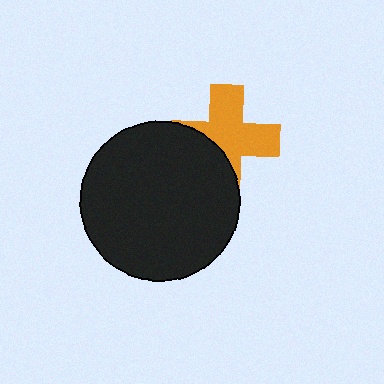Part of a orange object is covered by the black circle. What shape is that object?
It is a cross.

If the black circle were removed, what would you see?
You would see the complete orange cross.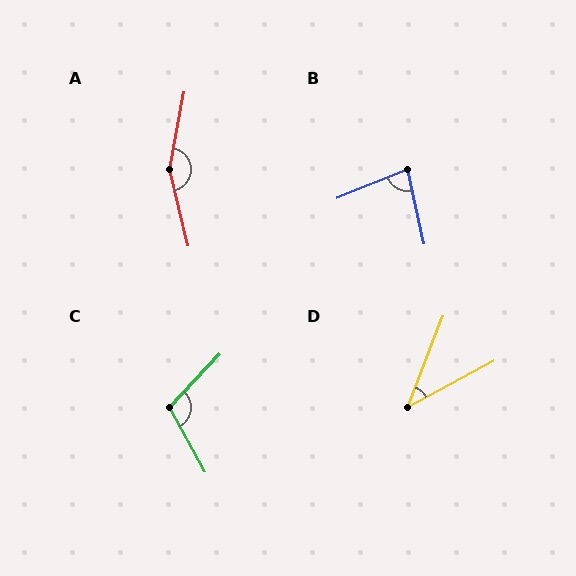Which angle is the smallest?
D, at approximately 40 degrees.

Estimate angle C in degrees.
Approximately 108 degrees.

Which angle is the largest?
A, at approximately 155 degrees.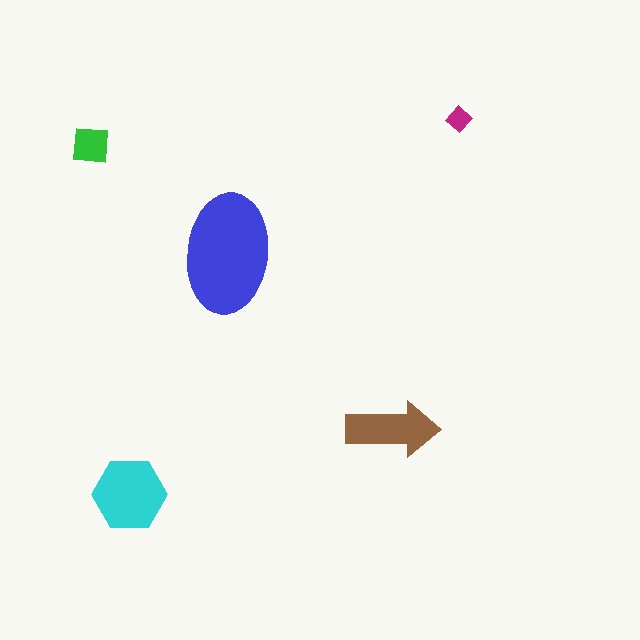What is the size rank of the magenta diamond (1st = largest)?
5th.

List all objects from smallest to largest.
The magenta diamond, the green square, the brown arrow, the cyan hexagon, the blue ellipse.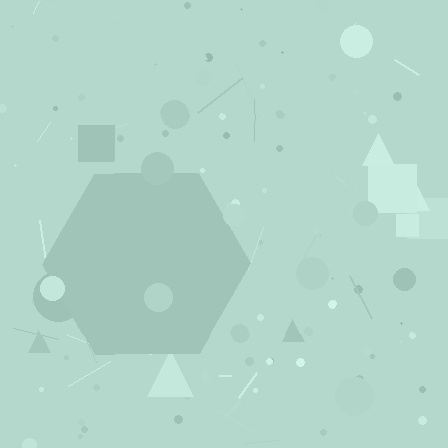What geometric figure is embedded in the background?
A hexagon is embedded in the background.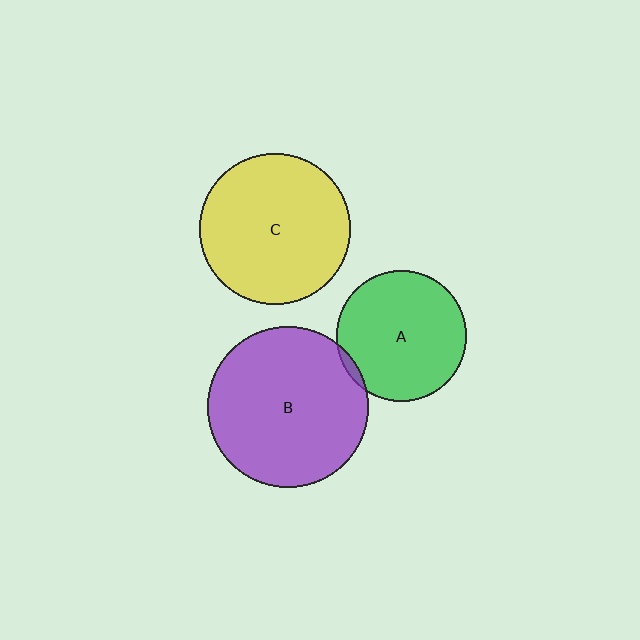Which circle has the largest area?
Circle B (purple).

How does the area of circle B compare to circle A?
Approximately 1.5 times.